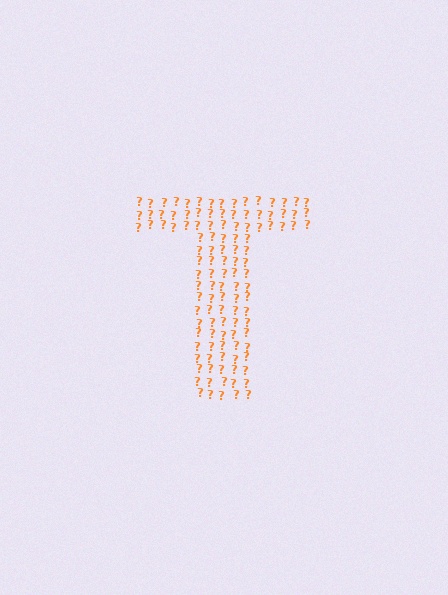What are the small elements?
The small elements are question marks.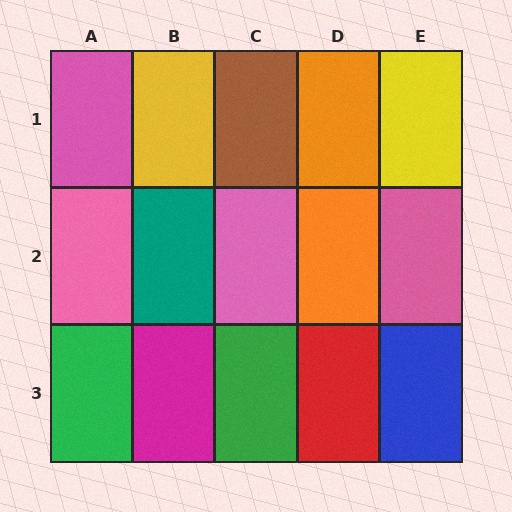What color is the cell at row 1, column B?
Yellow.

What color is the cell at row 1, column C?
Brown.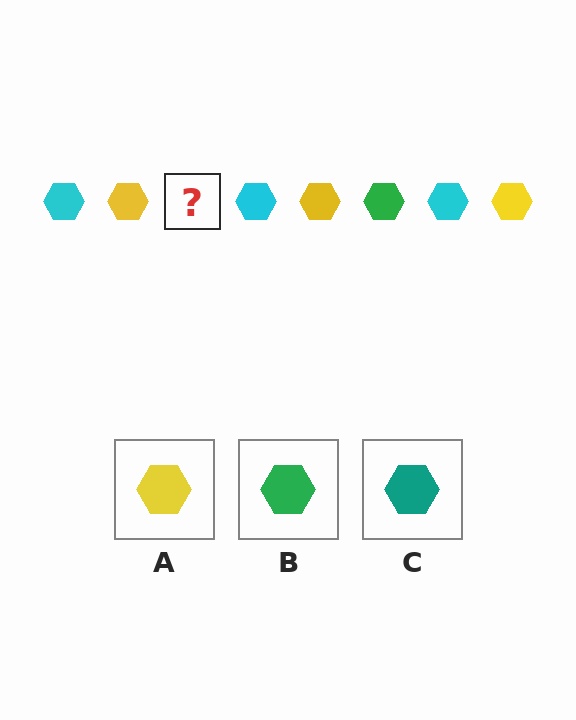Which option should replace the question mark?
Option B.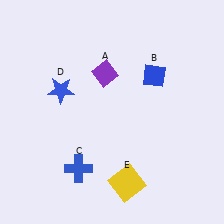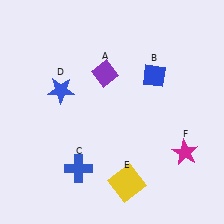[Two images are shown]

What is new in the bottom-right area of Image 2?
A magenta star (F) was added in the bottom-right area of Image 2.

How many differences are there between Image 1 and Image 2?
There is 1 difference between the two images.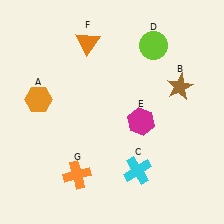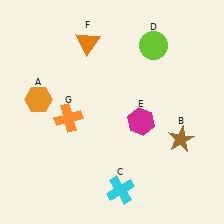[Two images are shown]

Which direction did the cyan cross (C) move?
The cyan cross (C) moved down.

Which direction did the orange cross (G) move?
The orange cross (G) moved up.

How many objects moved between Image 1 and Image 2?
3 objects moved between the two images.